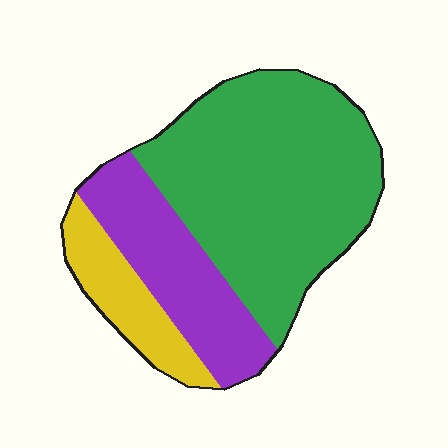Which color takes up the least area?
Yellow, at roughly 15%.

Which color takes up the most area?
Green, at roughly 60%.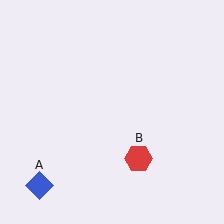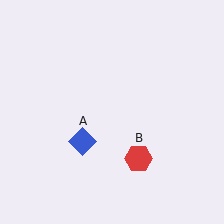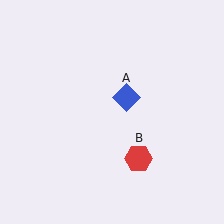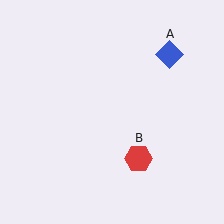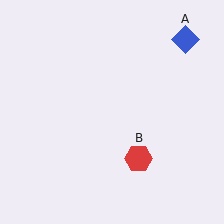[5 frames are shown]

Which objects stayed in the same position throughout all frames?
Red hexagon (object B) remained stationary.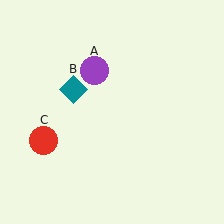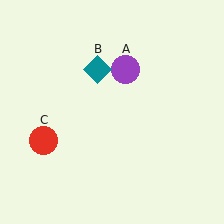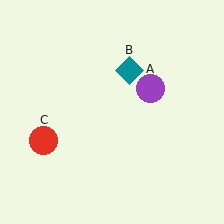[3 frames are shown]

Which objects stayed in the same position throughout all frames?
Red circle (object C) remained stationary.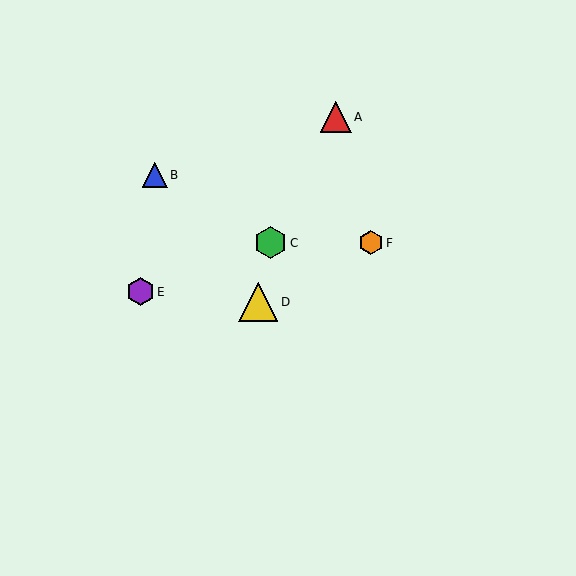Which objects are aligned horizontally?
Objects C, F are aligned horizontally.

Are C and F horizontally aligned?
Yes, both are at y≈243.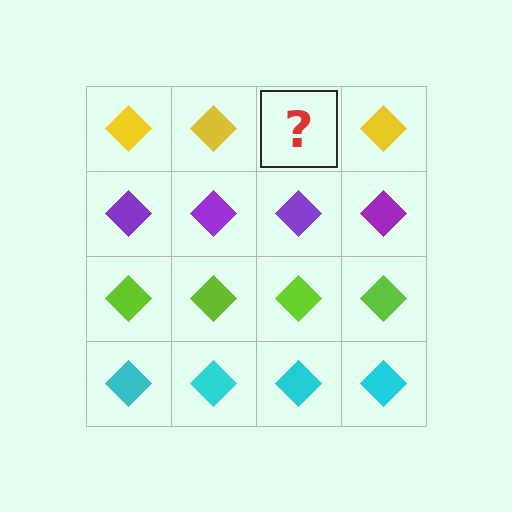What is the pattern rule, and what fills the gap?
The rule is that each row has a consistent color. The gap should be filled with a yellow diamond.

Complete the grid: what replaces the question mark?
The question mark should be replaced with a yellow diamond.